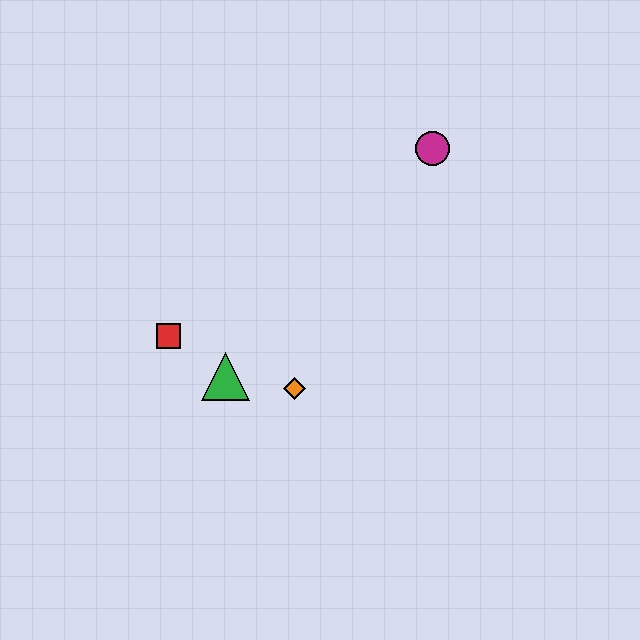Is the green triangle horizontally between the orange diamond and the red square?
Yes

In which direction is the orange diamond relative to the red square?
The orange diamond is to the right of the red square.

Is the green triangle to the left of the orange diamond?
Yes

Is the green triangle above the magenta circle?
No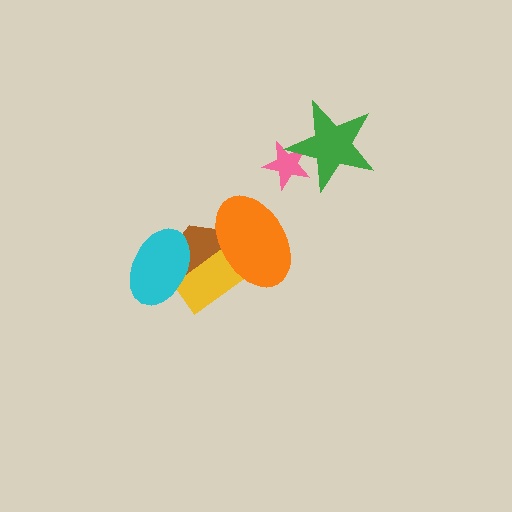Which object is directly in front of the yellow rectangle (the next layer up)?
The orange ellipse is directly in front of the yellow rectangle.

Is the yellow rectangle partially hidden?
Yes, it is partially covered by another shape.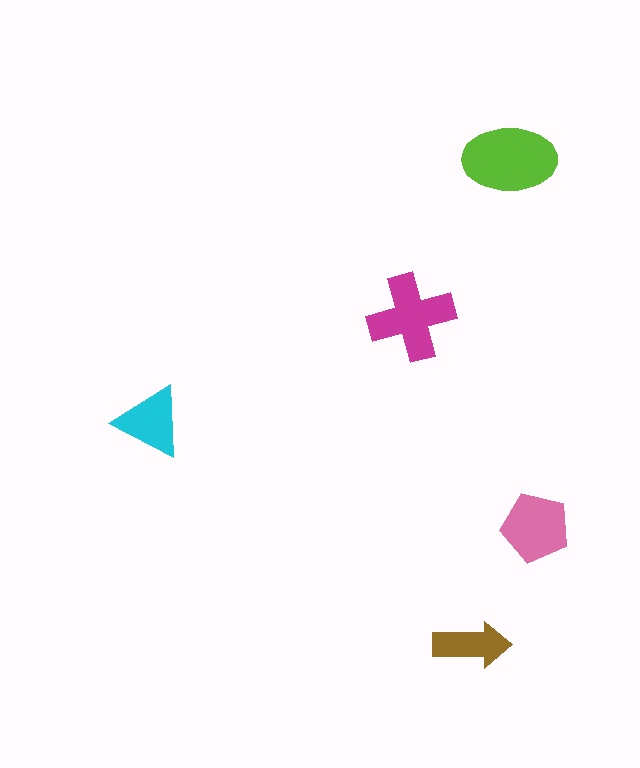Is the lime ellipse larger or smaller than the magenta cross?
Larger.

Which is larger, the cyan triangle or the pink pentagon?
The pink pentagon.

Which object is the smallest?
The brown arrow.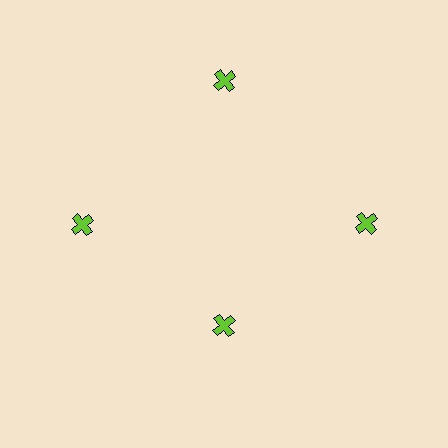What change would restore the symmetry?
The symmetry would be restored by moving it outward, back onto the ring so that all 4 crosses sit at equal angles and equal distance from the center.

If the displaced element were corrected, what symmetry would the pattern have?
It would have 4-fold rotational symmetry — the pattern would map onto itself every 90 degrees.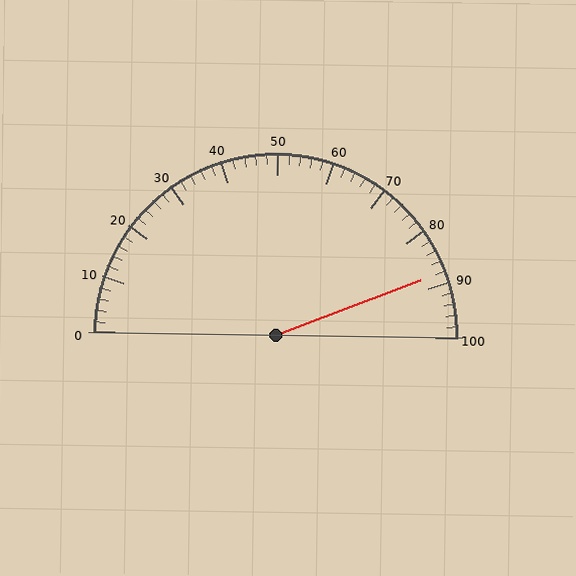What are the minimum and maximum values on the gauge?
The gauge ranges from 0 to 100.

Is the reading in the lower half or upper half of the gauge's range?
The reading is in the upper half of the range (0 to 100).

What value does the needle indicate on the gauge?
The needle indicates approximately 88.